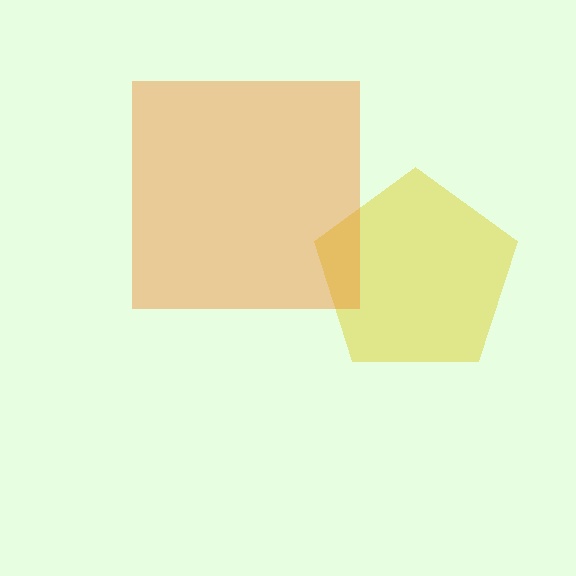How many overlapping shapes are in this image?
There are 2 overlapping shapes in the image.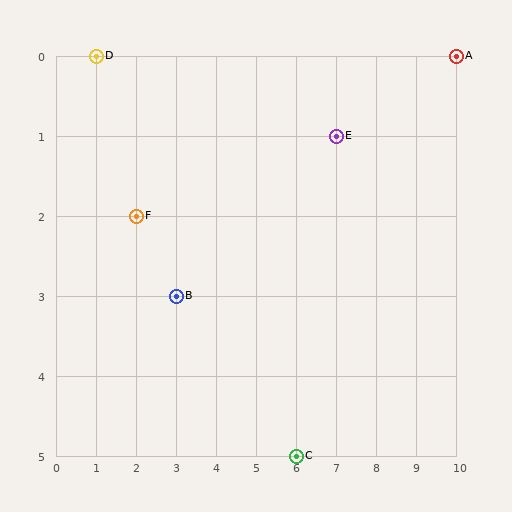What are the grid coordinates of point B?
Point B is at grid coordinates (3, 3).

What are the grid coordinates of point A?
Point A is at grid coordinates (10, 0).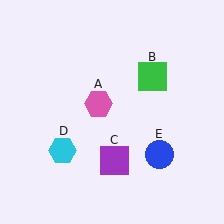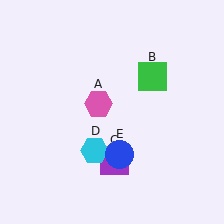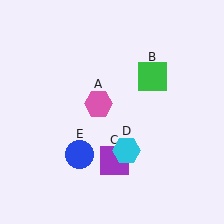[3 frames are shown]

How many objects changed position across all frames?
2 objects changed position: cyan hexagon (object D), blue circle (object E).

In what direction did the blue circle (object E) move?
The blue circle (object E) moved left.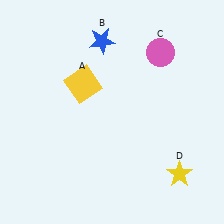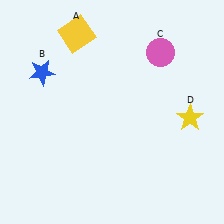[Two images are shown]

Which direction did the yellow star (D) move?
The yellow star (D) moved up.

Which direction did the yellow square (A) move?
The yellow square (A) moved up.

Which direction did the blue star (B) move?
The blue star (B) moved left.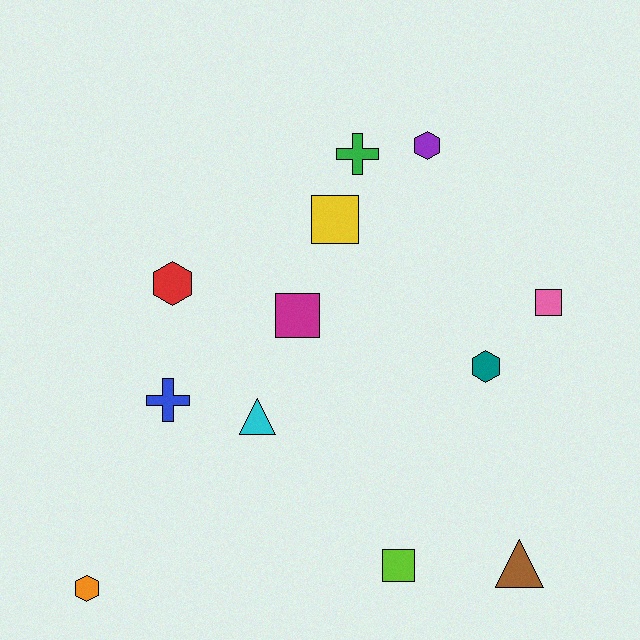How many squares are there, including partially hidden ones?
There are 4 squares.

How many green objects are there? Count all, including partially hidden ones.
There is 1 green object.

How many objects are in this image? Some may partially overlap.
There are 12 objects.